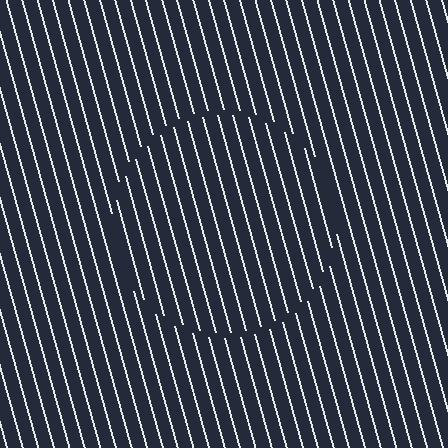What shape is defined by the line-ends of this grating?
An illusory circle. The interior of the shape contains the same grating, shifted by half a period — the contour is defined by the phase discontinuity where line-ends from the inner and outer gratings abut.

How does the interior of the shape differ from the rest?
The interior of the shape contains the same grating, shifted by half a period — the contour is defined by the phase discontinuity where line-ends from the inner and outer gratings abut.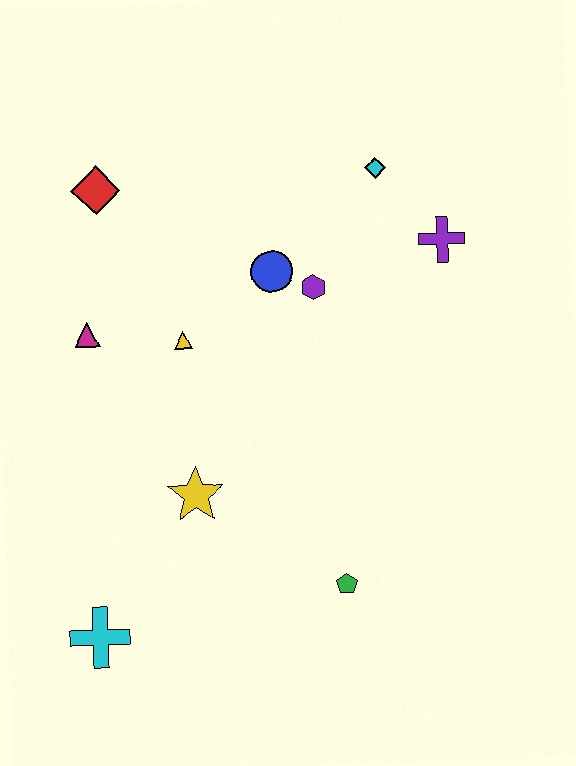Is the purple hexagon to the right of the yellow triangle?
Yes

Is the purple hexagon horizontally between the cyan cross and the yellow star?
No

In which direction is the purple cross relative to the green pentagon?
The purple cross is above the green pentagon.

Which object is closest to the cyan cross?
The yellow star is closest to the cyan cross.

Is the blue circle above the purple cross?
No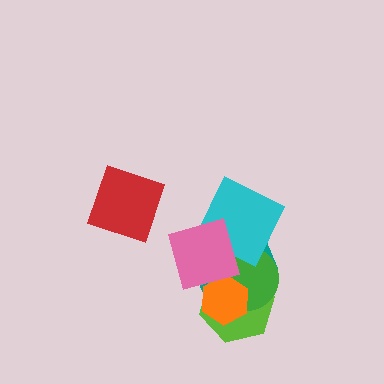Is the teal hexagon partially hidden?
Yes, it is partially covered by another shape.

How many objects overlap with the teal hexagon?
5 objects overlap with the teal hexagon.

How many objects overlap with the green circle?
5 objects overlap with the green circle.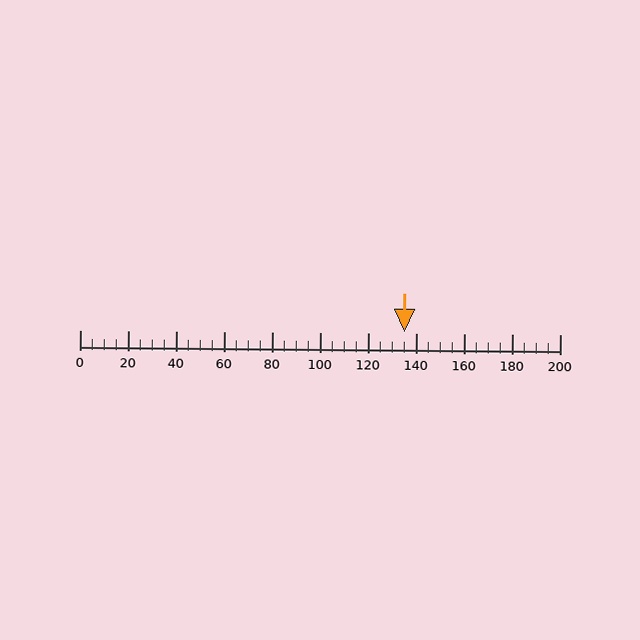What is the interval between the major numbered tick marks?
The major tick marks are spaced 20 units apart.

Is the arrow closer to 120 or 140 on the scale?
The arrow is closer to 140.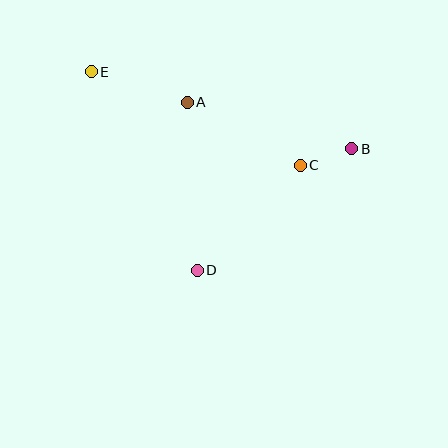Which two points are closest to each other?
Points B and C are closest to each other.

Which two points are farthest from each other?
Points B and E are farthest from each other.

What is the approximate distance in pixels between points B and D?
The distance between B and D is approximately 197 pixels.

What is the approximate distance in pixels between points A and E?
The distance between A and E is approximately 101 pixels.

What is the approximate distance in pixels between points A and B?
The distance between A and B is approximately 171 pixels.